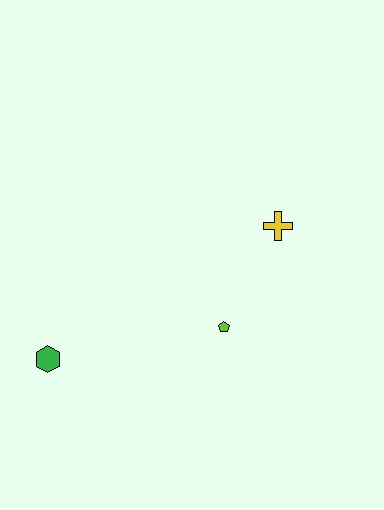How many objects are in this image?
There are 3 objects.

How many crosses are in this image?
There is 1 cross.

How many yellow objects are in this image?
There is 1 yellow object.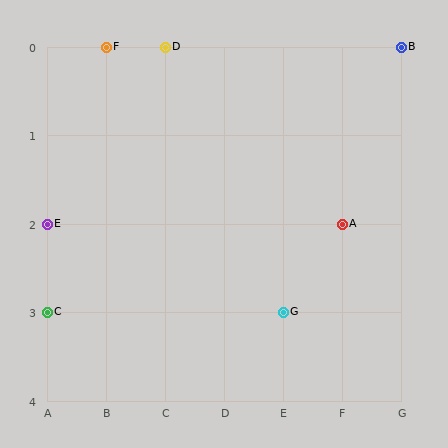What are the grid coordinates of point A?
Point A is at grid coordinates (F, 2).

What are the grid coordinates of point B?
Point B is at grid coordinates (G, 0).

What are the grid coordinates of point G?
Point G is at grid coordinates (E, 3).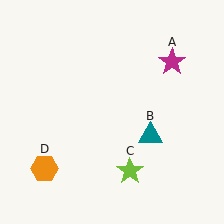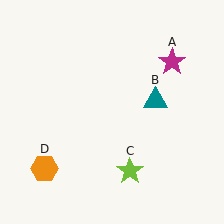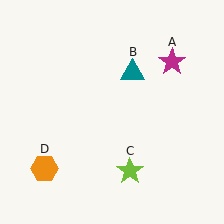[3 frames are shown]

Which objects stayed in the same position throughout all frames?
Magenta star (object A) and lime star (object C) and orange hexagon (object D) remained stationary.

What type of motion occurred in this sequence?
The teal triangle (object B) rotated counterclockwise around the center of the scene.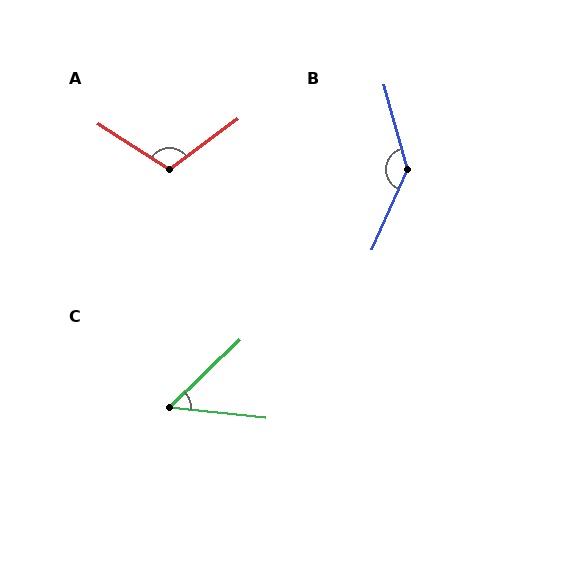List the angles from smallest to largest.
C (50°), A (111°), B (141°).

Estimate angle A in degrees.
Approximately 111 degrees.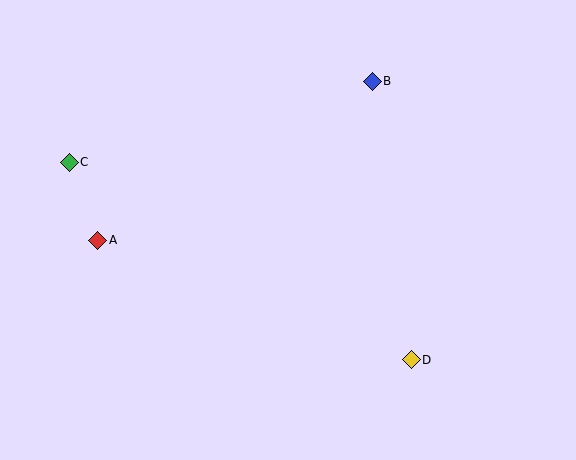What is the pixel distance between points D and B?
The distance between D and B is 281 pixels.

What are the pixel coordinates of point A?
Point A is at (98, 240).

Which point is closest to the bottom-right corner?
Point D is closest to the bottom-right corner.